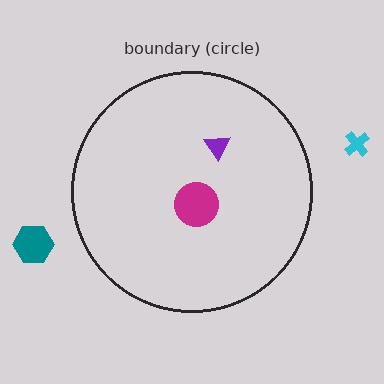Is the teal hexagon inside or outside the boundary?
Outside.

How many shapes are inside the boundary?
2 inside, 2 outside.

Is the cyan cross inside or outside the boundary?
Outside.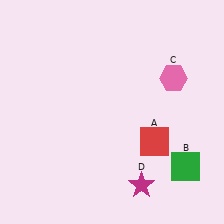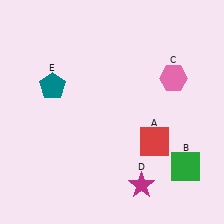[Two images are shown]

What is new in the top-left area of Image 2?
A teal pentagon (E) was added in the top-left area of Image 2.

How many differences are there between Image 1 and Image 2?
There is 1 difference between the two images.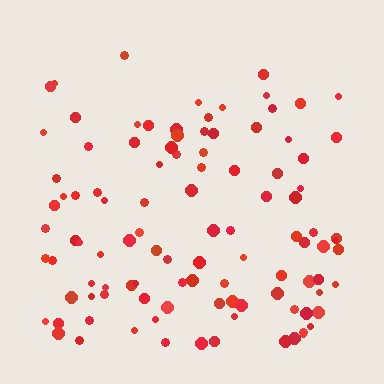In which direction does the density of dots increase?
From top to bottom, with the bottom side densest.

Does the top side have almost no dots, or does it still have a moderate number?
Still a moderate number, just noticeably fewer than the bottom.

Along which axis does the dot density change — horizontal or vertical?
Vertical.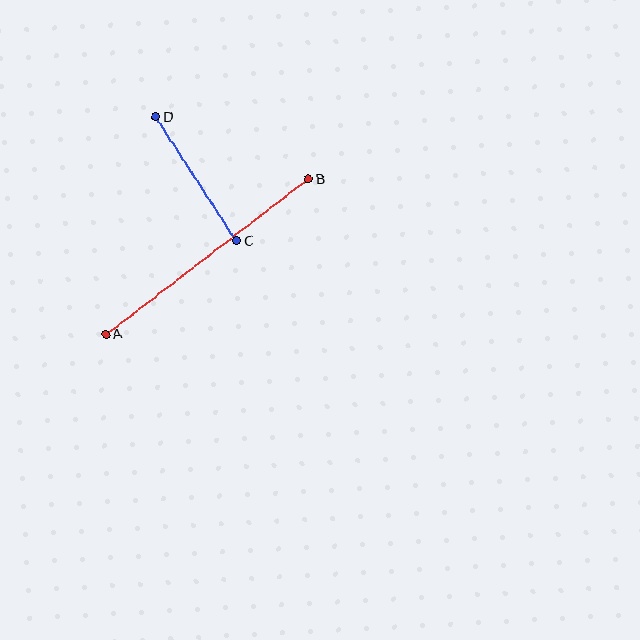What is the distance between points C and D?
The distance is approximately 147 pixels.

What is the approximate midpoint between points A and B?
The midpoint is at approximately (207, 257) pixels.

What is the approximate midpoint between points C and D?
The midpoint is at approximately (196, 179) pixels.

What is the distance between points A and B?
The distance is approximately 255 pixels.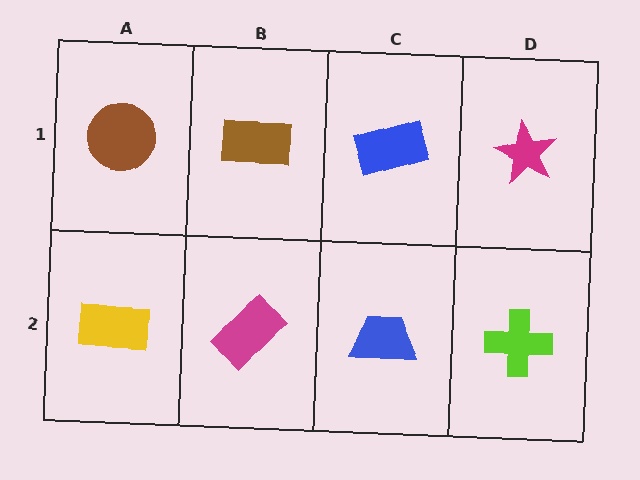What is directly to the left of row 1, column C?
A brown rectangle.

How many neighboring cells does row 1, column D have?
2.